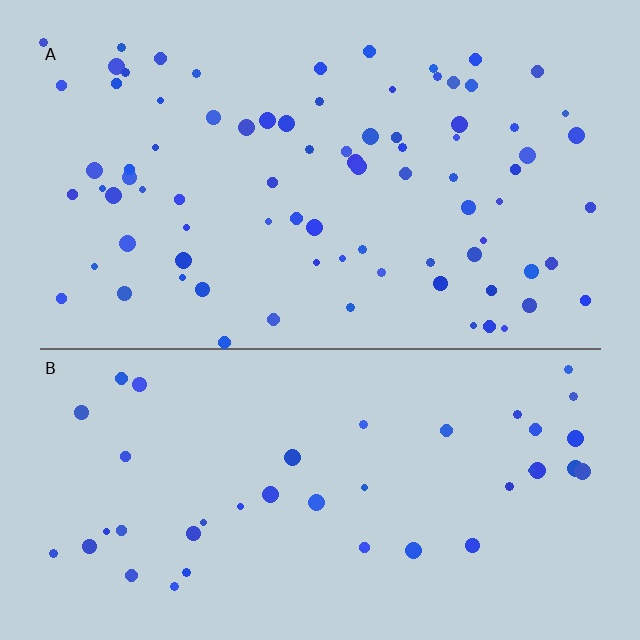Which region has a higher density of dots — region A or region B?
A (the top).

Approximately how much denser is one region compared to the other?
Approximately 2.0× — region A over region B.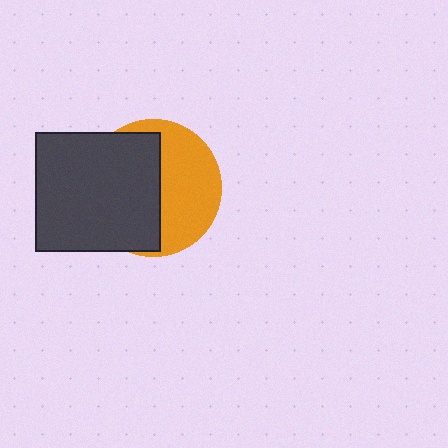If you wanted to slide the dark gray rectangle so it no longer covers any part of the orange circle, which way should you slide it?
Slide it left — that is the most direct way to separate the two shapes.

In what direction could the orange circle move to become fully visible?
The orange circle could move right. That would shift it out from behind the dark gray rectangle entirely.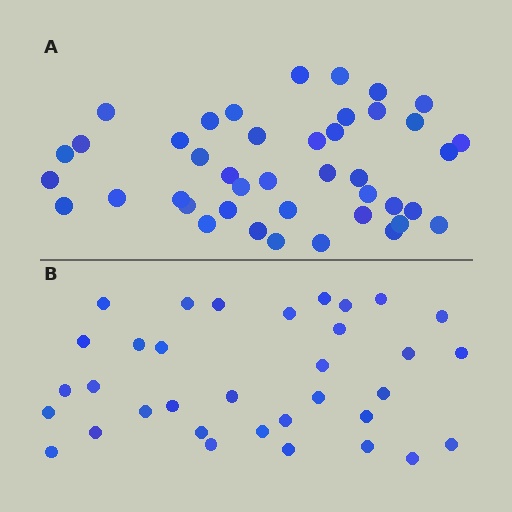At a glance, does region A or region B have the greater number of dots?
Region A (the top region) has more dots.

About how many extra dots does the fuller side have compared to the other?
Region A has roughly 8 or so more dots than region B.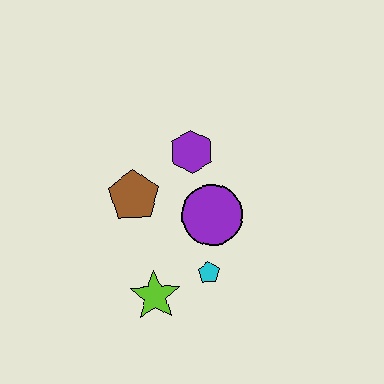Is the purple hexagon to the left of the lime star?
No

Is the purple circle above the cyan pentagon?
Yes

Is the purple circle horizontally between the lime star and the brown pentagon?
No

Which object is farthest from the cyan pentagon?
The purple hexagon is farthest from the cyan pentagon.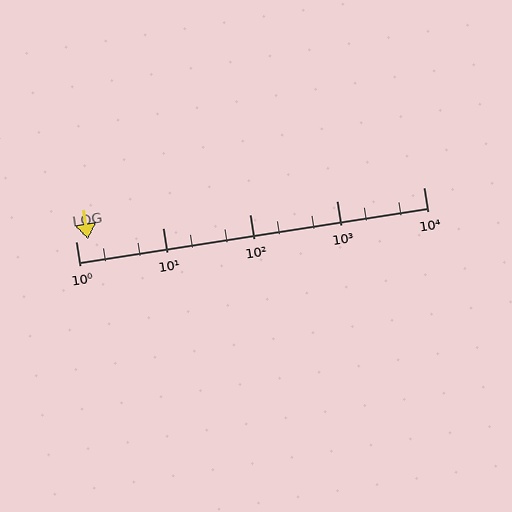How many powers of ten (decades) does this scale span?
The scale spans 4 decades, from 1 to 10000.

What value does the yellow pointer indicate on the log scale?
The pointer indicates approximately 1.4.